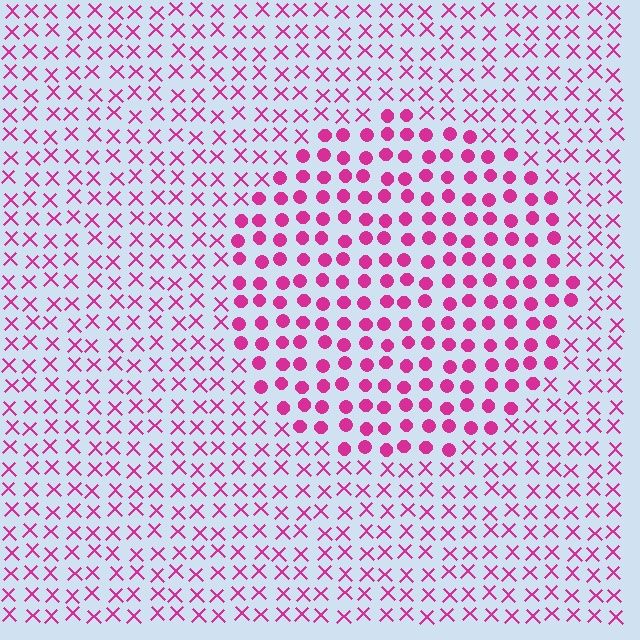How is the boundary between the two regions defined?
The boundary is defined by a change in element shape: circles inside vs. X marks outside. All elements share the same color and spacing.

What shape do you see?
I see a circle.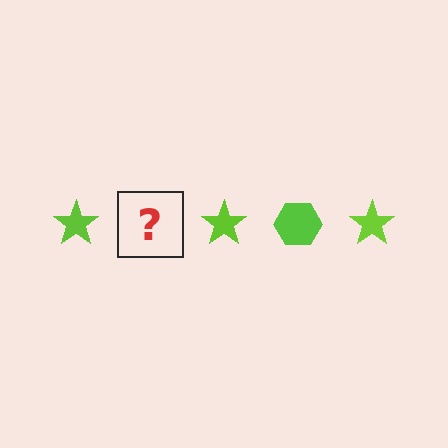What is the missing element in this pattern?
The missing element is a lime hexagon.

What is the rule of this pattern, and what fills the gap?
The rule is that the pattern cycles through star, hexagon shapes in lime. The gap should be filled with a lime hexagon.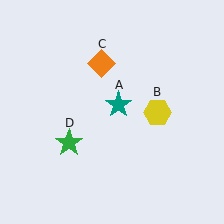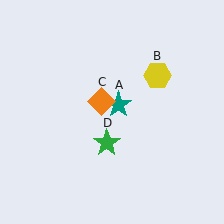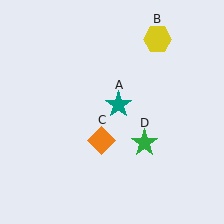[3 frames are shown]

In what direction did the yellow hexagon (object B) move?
The yellow hexagon (object B) moved up.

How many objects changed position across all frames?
3 objects changed position: yellow hexagon (object B), orange diamond (object C), green star (object D).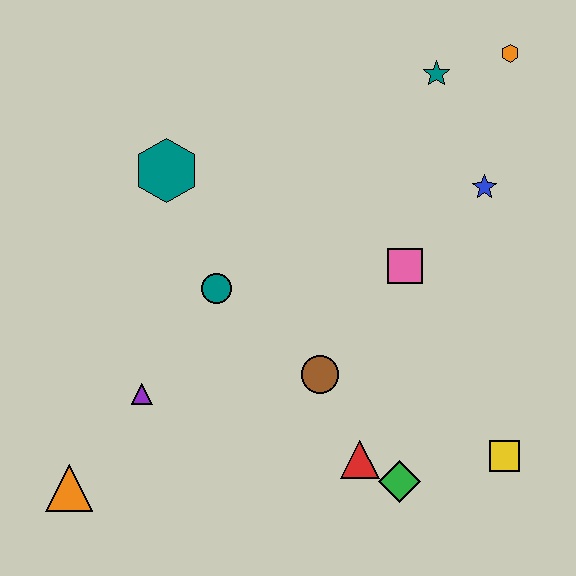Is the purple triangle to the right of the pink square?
No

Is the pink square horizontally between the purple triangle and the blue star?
Yes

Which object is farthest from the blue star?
The orange triangle is farthest from the blue star.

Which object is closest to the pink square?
The blue star is closest to the pink square.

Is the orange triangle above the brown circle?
No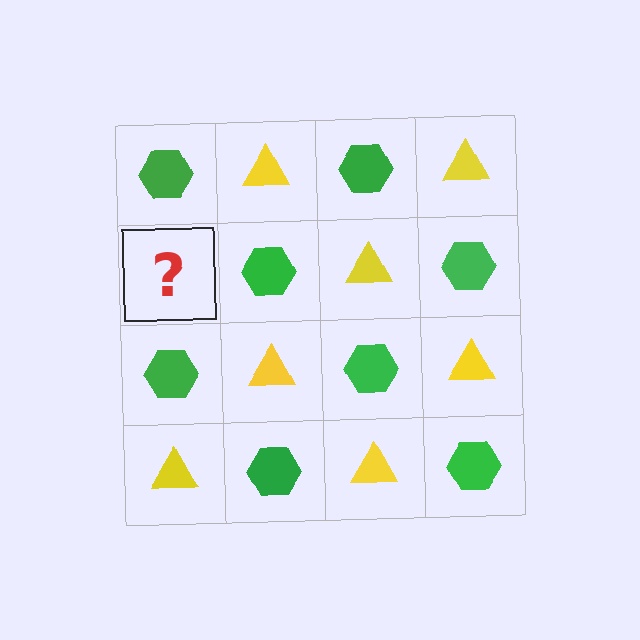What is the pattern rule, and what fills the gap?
The rule is that it alternates green hexagon and yellow triangle in a checkerboard pattern. The gap should be filled with a yellow triangle.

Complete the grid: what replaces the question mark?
The question mark should be replaced with a yellow triangle.